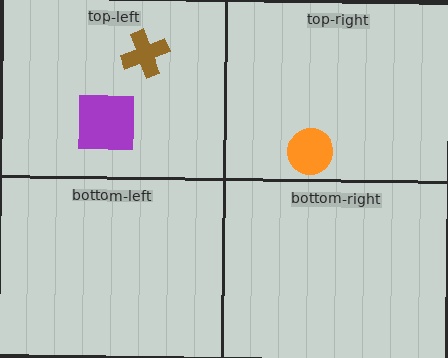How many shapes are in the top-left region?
2.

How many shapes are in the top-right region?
1.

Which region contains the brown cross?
The top-left region.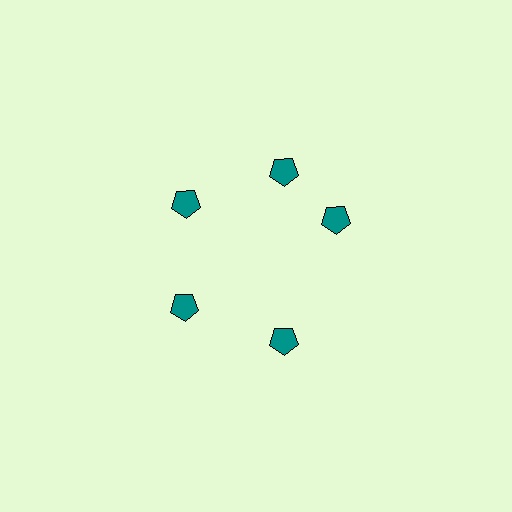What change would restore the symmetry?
The symmetry would be restored by rotating it back into even spacing with its neighbors so that all 5 pentagons sit at equal angles and equal distance from the center.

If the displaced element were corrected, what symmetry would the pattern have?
It would have 5-fold rotational symmetry — the pattern would map onto itself every 72 degrees.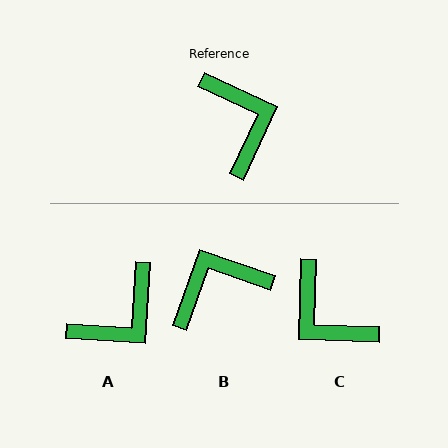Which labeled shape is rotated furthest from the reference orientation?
C, about 157 degrees away.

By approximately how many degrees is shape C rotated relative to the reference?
Approximately 157 degrees clockwise.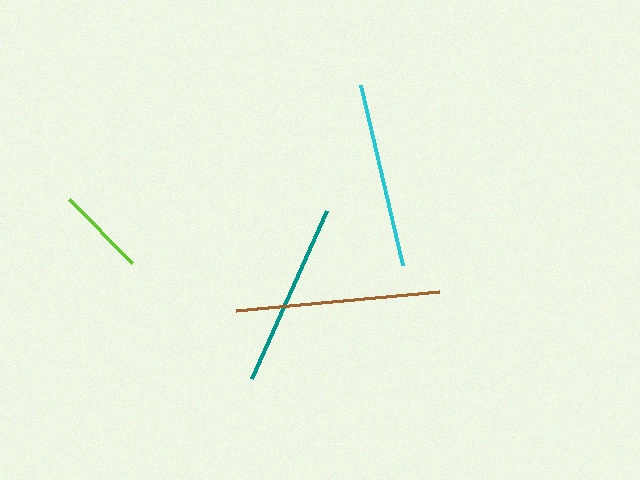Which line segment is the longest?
The brown line is the longest at approximately 204 pixels.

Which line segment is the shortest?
The lime line is the shortest at approximately 90 pixels.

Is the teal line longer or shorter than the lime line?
The teal line is longer than the lime line.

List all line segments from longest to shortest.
From longest to shortest: brown, cyan, teal, lime.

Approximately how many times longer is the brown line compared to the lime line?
The brown line is approximately 2.3 times the length of the lime line.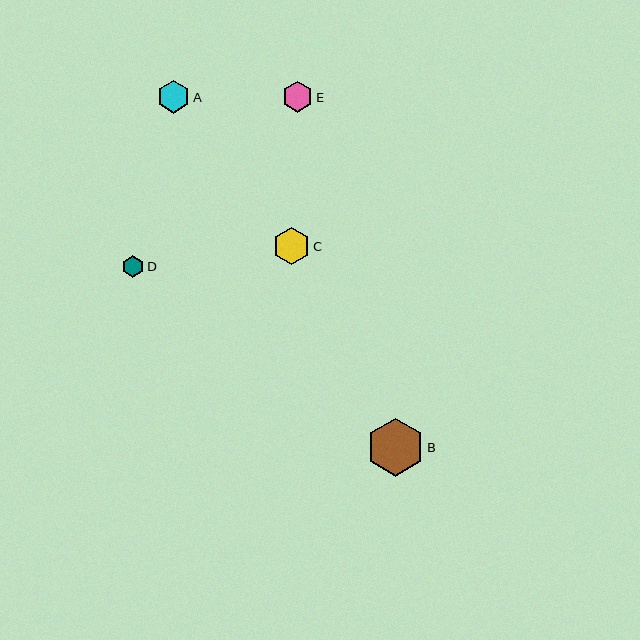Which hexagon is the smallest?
Hexagon D is the smallest with a size of approximately 21 pixels.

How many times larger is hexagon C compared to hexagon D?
Hexagon C is approximately 1.8 times the size of hexagon D.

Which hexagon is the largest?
Hexagon B is the largest with a size of approximately 58 pixels.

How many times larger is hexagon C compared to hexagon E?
Hexagon C is approximately 1.2 times the size of hexagon E.